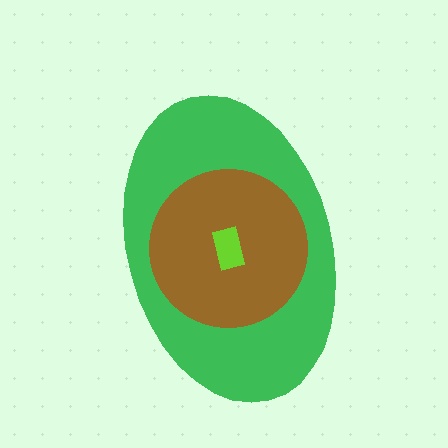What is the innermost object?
The lime rectangle.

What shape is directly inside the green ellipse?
The brown circle.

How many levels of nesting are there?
3.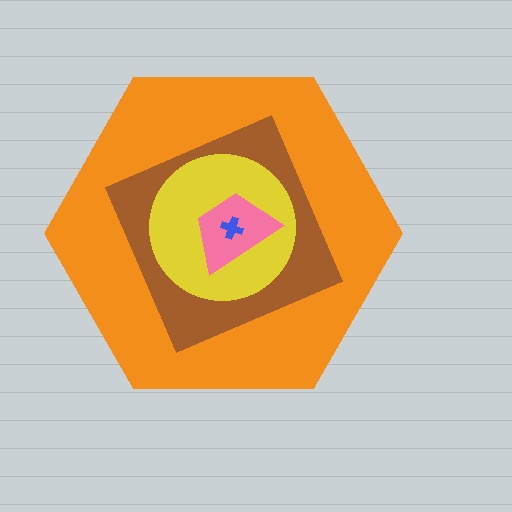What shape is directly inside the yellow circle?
The pink trapezoid.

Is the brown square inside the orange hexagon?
Yes.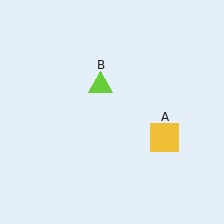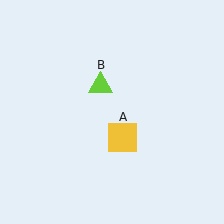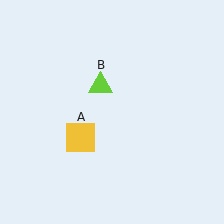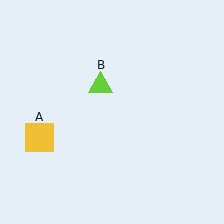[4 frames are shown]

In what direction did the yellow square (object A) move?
The yellow square (object A) moved left.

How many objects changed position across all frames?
1 object changed position: yellow square (object A).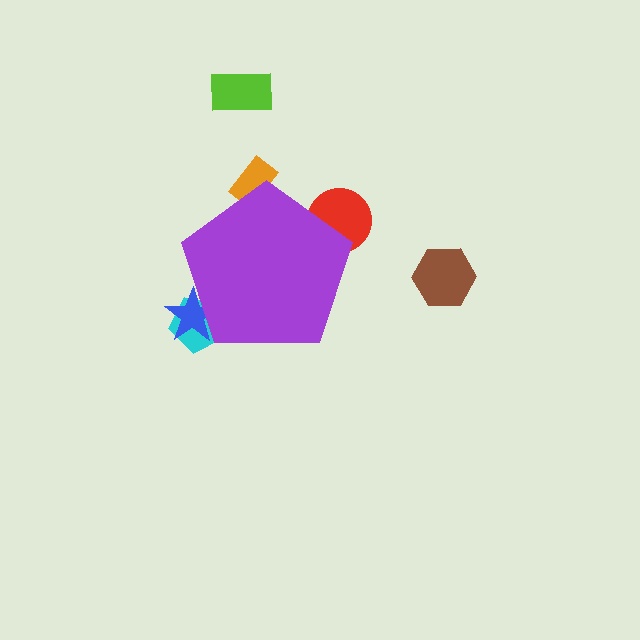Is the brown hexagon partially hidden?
No, the brown hexagon is fully visible.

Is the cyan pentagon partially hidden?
Yes, the cyan pentagon is partially hidden behind the purple pentagon.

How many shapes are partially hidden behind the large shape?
4 shapes are partially hidden.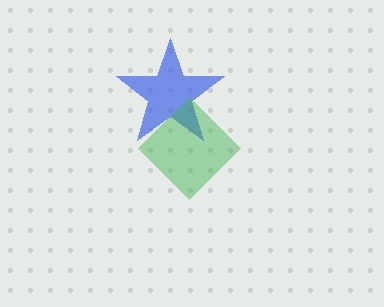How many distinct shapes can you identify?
There are 2 distinct shapes: a blue star, a green diamond.